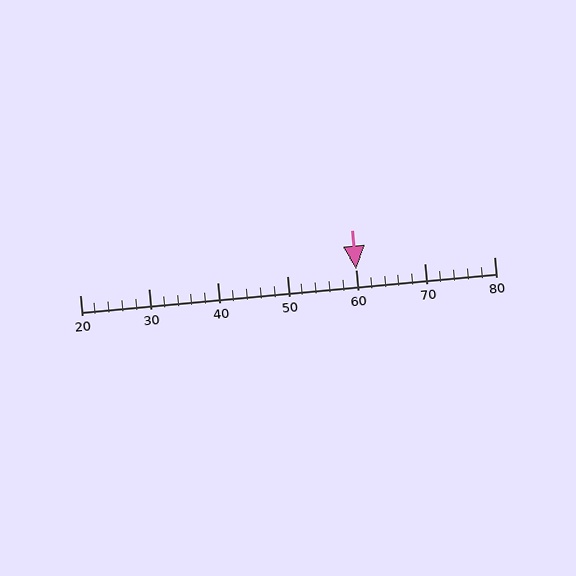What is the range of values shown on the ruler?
The ruler shows values from 20 to 80.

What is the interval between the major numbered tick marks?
The major tick marks are spaced 10 units apart.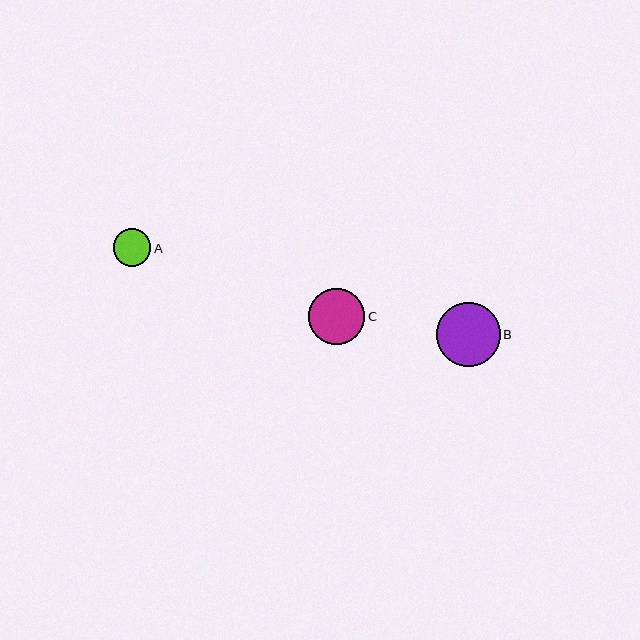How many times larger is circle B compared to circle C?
Circle B is approximately 1.1 times the size of circle C.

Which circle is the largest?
Circle B is the largest with a size of approximately 64 pixels.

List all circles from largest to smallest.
From largest to smallest: B, C, A.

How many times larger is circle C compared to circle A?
Circle C is approximately 1.5 times the size of circle A.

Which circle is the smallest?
Circle A is the smallest with a size of approximately 37 pixels.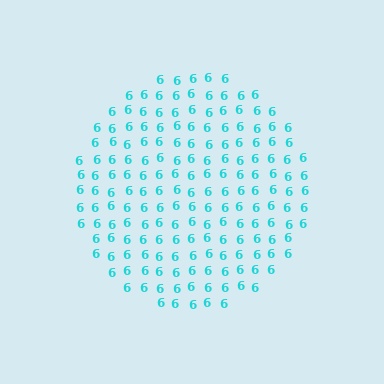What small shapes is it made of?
It is made of small digit 6's.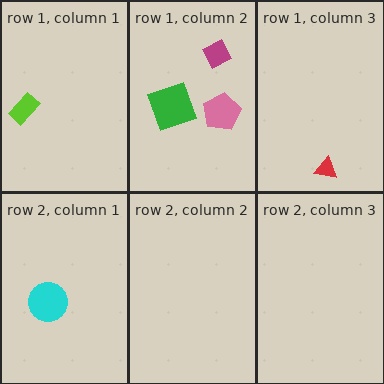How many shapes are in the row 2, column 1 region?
1.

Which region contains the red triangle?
The row 1, column 3 region.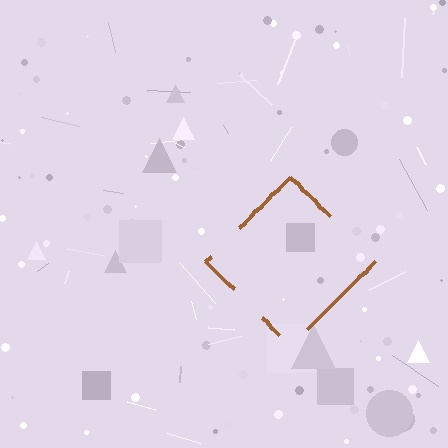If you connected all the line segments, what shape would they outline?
They would outline a diamond.